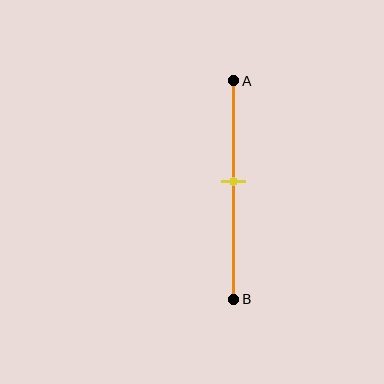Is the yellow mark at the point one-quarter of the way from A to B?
No, the mark is at about 45% from A, not at the 25% one-quarter point.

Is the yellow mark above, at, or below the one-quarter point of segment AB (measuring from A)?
The yellow mark is below the one-quarter point of segment AB.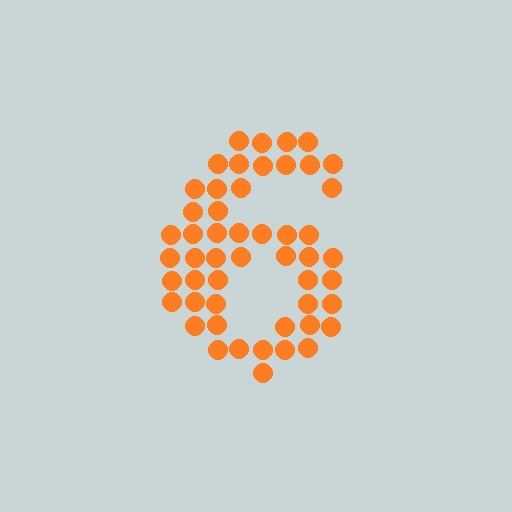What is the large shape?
The large shape is the digit 6.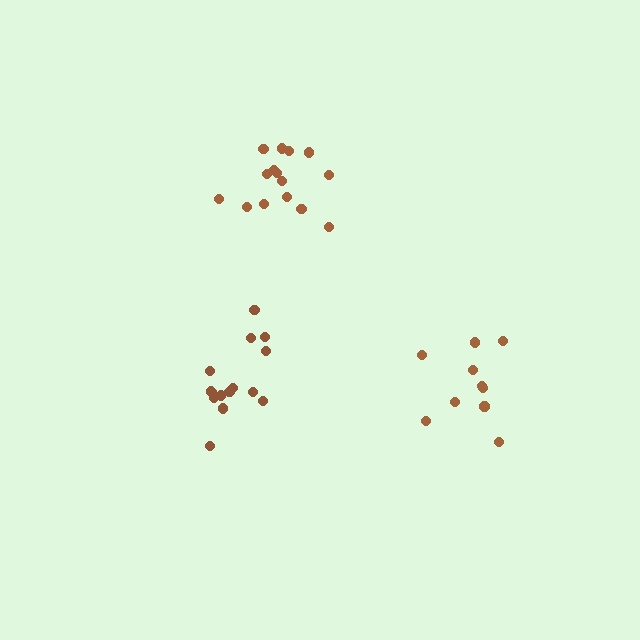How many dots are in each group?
Group 1: 15 dots, Group 2: 10 dots, Group 3: 15 dots (40 total).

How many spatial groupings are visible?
There are 3 spatial groupings.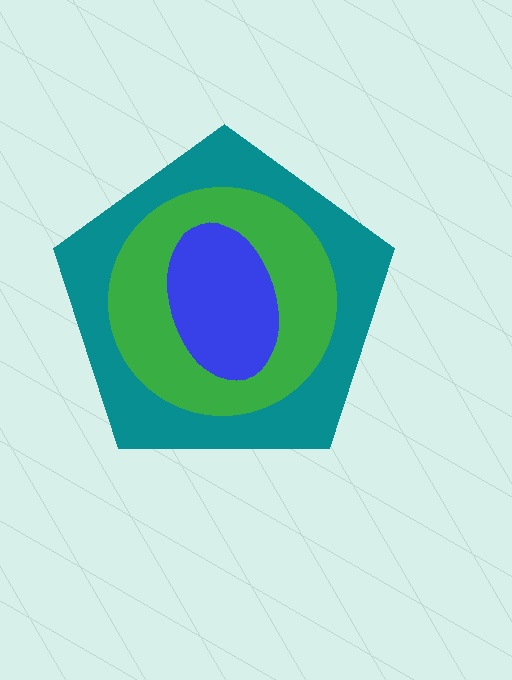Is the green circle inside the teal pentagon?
Yes.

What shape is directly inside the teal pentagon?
The green circle.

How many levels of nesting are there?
3.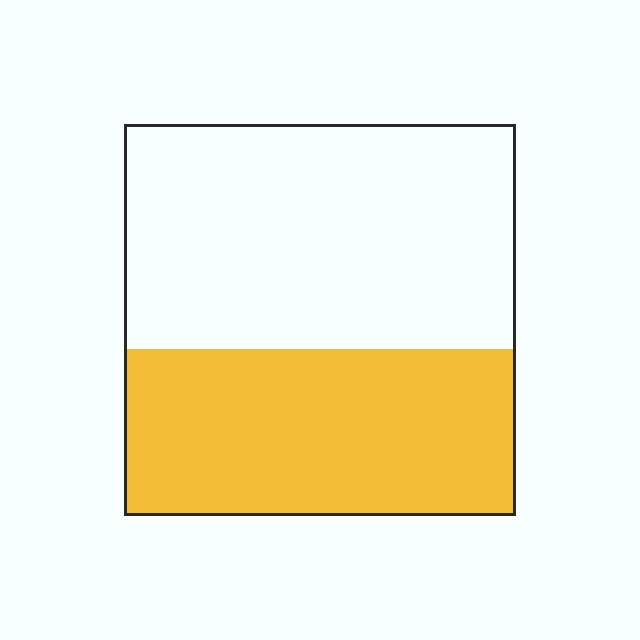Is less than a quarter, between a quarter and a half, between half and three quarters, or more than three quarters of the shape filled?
Between a quarter and a half.